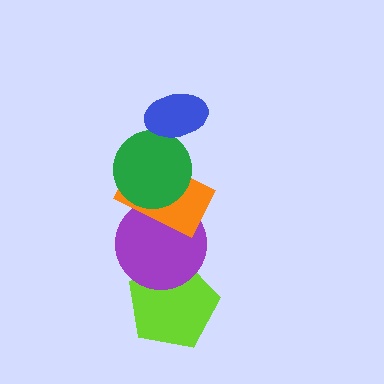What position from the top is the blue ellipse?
The blue ellipse is 1st from the top.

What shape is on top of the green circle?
The blue ellipse is on top of the green circle.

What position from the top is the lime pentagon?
The lime pentagon is 5th from the top.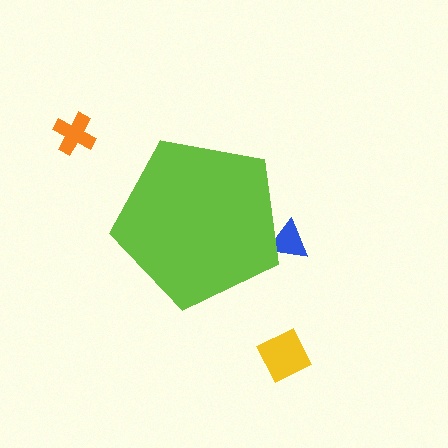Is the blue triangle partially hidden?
Yes, the blue triangle is partially hidden behind the lime pentagon.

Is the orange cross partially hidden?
No, the orange cross is fully visible.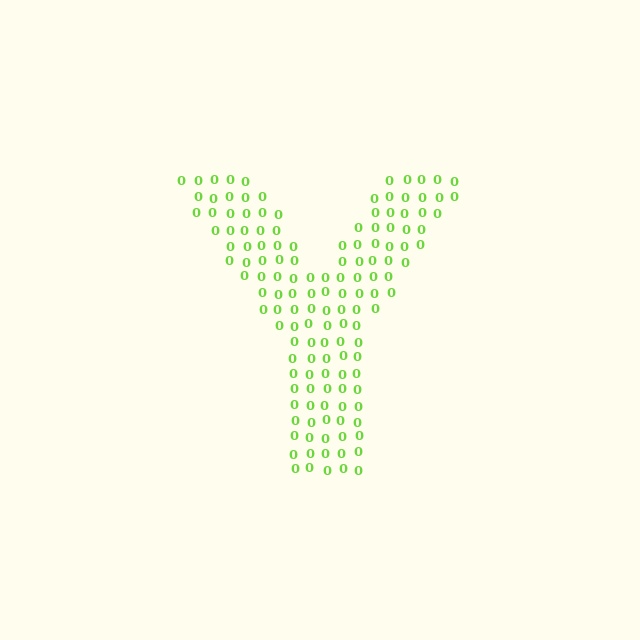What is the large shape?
The large shape is the letter Y.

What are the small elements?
The small elements are digit 0's.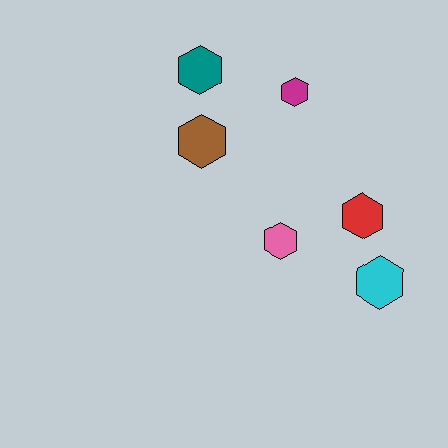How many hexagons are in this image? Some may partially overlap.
There are 6 hexagons.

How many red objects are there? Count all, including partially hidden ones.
There is 1 red object.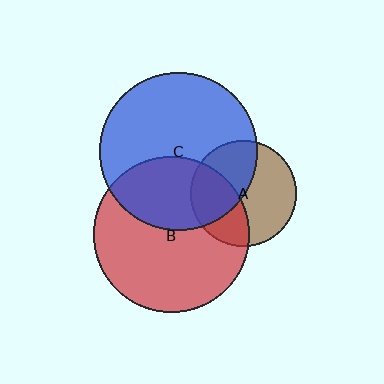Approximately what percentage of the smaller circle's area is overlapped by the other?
Approximately 35%.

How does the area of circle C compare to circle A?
Approximately 2.2 times.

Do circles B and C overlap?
Yes.